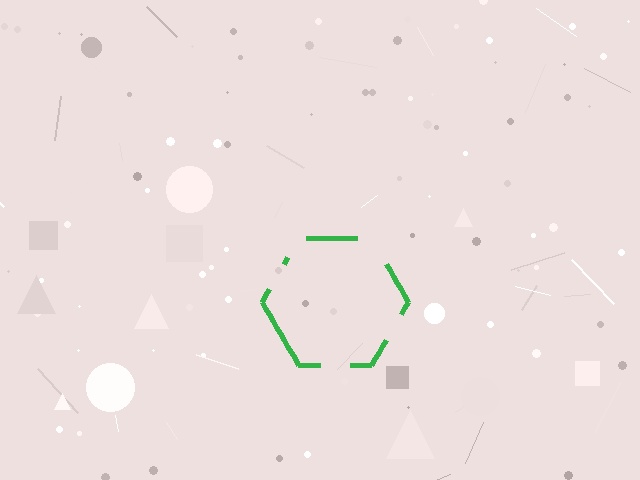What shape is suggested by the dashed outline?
The dashed outline suggests a hexagon.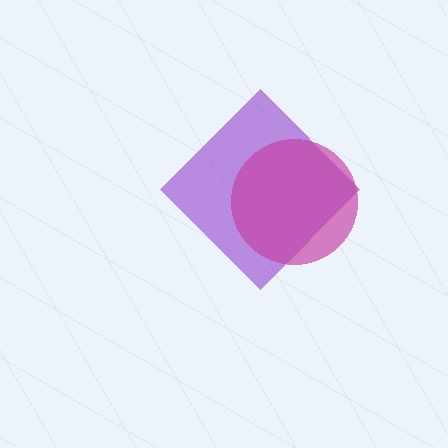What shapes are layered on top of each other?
The layered shapes are: a purple diamond, a magenta circle.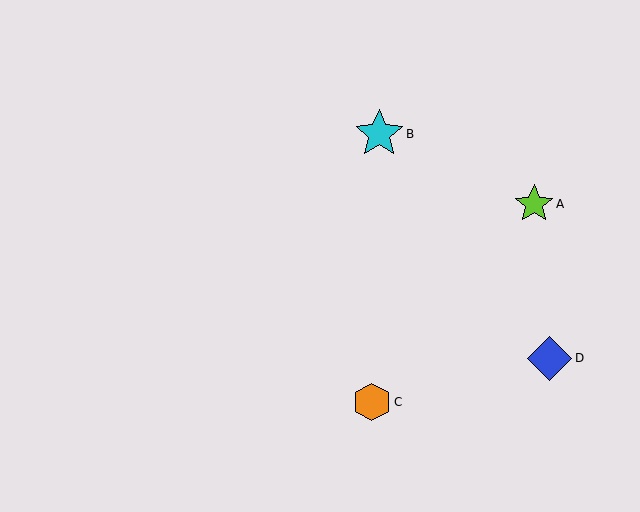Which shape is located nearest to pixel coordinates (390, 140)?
The cyan star (labeled B) at (379, 134) is nearest to that location.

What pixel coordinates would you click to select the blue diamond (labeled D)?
Click at (550, 358) to select the blue diamond D.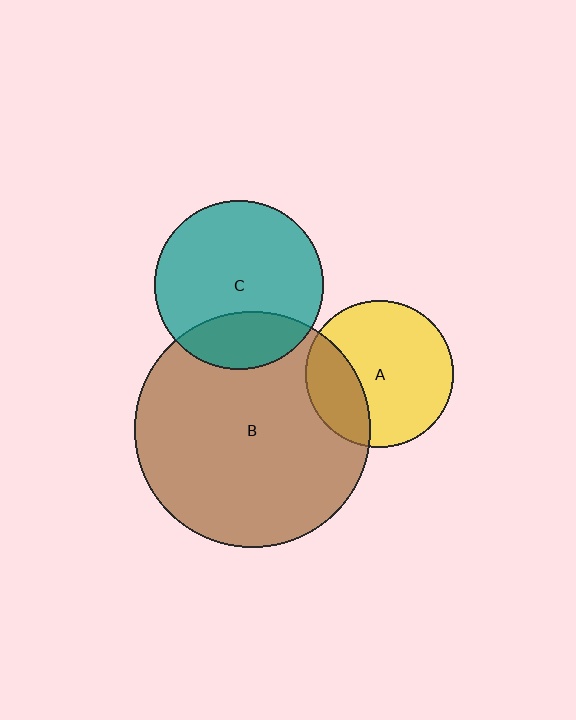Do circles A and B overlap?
Yes.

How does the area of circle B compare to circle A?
Approximately 2.6 times.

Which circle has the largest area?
Circle B (brown).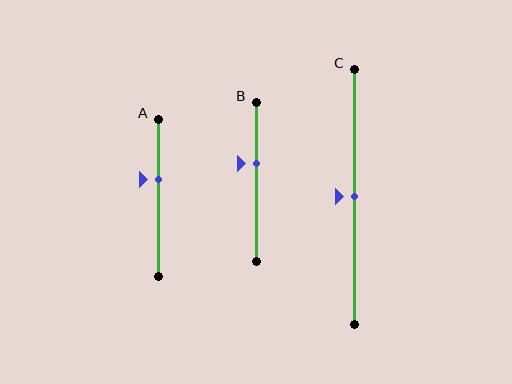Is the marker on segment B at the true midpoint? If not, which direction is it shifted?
No, the marker on segment B is shifted upward by about 12% of the segment length.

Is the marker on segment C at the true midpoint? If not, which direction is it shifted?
Yes, the marker on segment C is at the true midpoint.